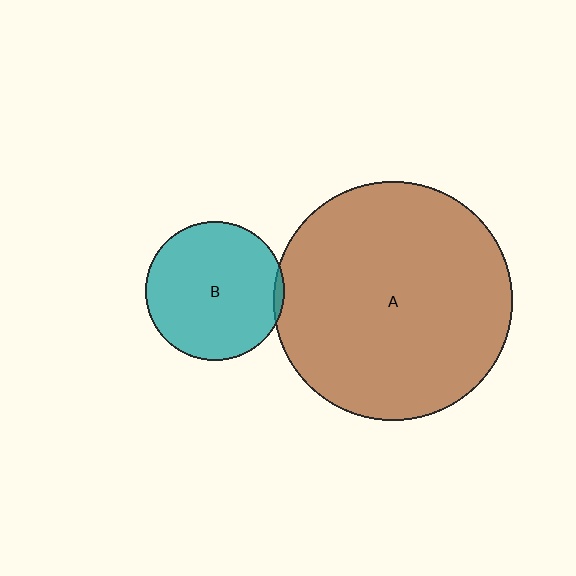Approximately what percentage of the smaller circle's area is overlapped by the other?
Approximately 5%.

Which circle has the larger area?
Circle A (brown).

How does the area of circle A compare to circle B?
Approximately 2.9 times.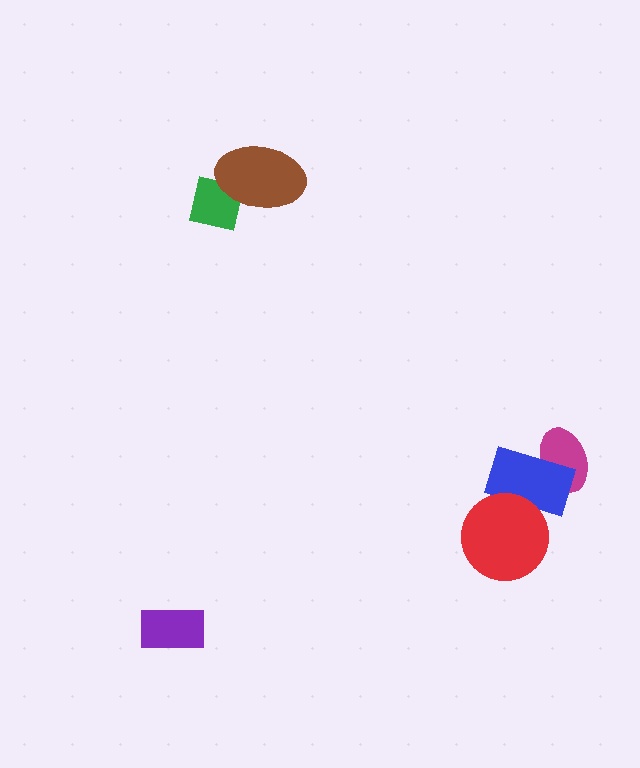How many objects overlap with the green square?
1 object overlaps with the green square.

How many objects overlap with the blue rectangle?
2 objects overlap with the blue rectangle.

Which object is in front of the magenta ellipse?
The blue rectangle is in front of the magenta ellipse.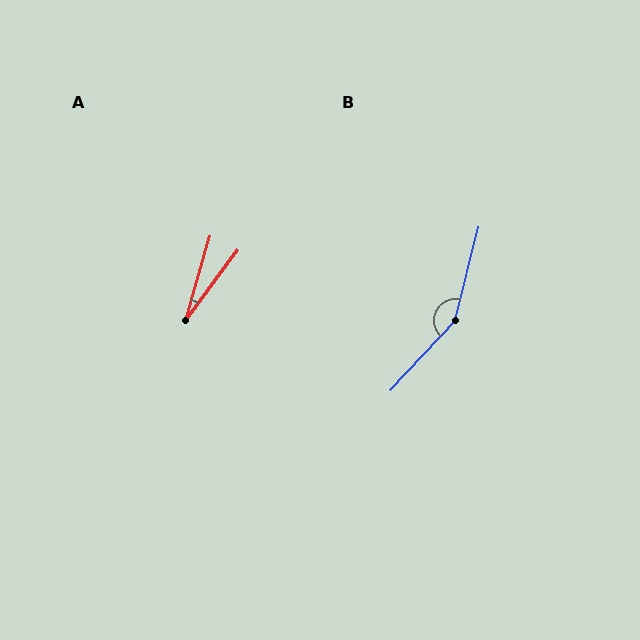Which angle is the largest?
B, at approximately 151 degrees.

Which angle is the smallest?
A, at approximately 20 degrees.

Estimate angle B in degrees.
Approximately 151 degrees.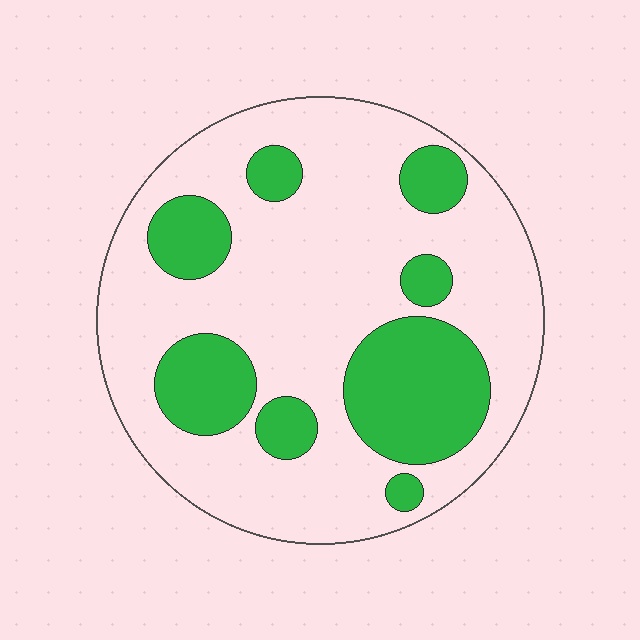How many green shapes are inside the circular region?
8.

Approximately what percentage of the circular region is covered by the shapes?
Approximately 30%.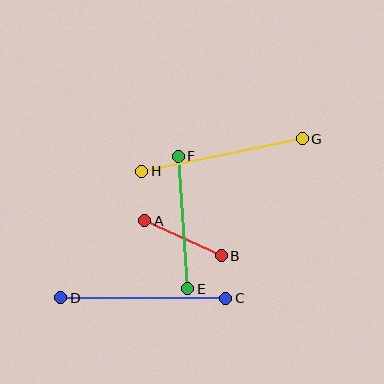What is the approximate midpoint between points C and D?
The midpoint is at approximately (143, 298) pixels.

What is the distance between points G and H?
The distance is approximately 164 pixels.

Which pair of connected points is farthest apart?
Points C and D are farthest apart.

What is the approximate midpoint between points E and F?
The midpoint is at approximately (183, 222) pixels.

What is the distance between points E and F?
The distance is approximately 133 pixels.